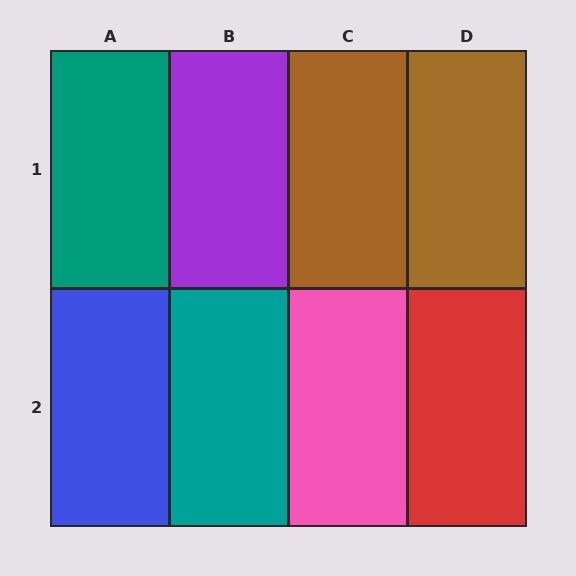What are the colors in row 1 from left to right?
Teal, purple, brown, brown.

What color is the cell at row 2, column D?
Red.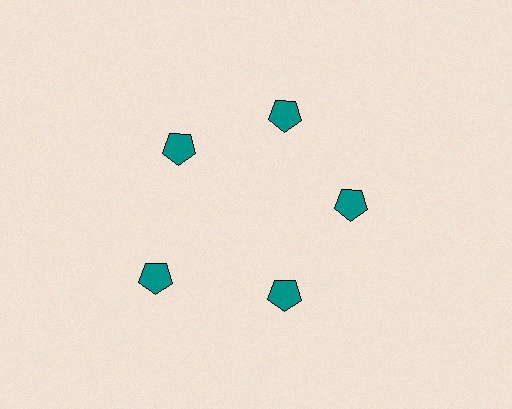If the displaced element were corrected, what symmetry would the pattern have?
It would have 5-fold rotational symmetry — the pattern would map onto itself every 72 degrees.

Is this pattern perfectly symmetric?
No. The 5 teal pentagons are arranged in a ring, but one element near the 8 o'clock position is pushed outward from the center, breaking the 5-fold rotational symmetry.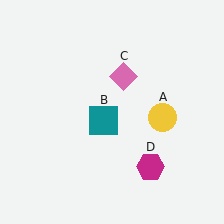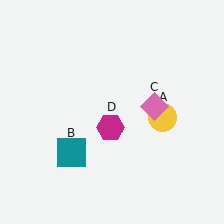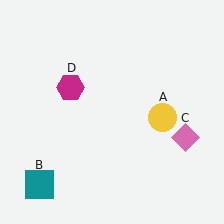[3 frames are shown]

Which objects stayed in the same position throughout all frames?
Yellow circle (object A) remained stationary.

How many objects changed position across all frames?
3 objects changed position: teal square (object B), pink diamond (object C), magenta hexagon (object D).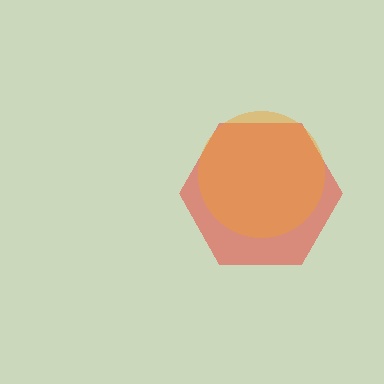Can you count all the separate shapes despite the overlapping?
Yes, there are 2 separate shapes.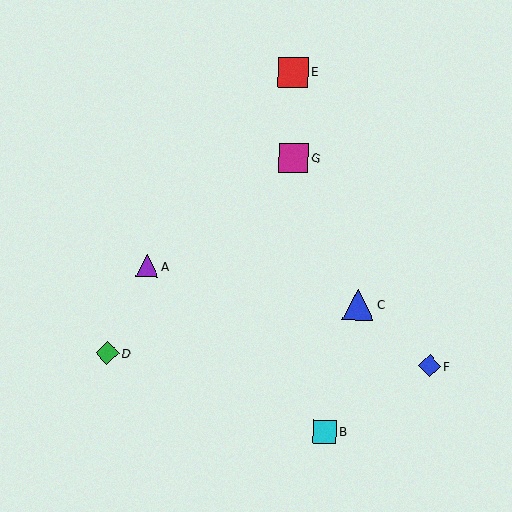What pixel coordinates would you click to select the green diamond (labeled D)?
Click at (107, 353) to select the green diamond D.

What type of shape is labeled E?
Shape E is a red square.